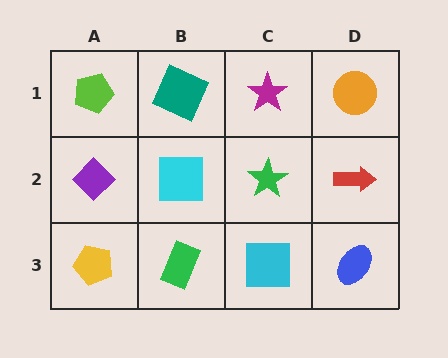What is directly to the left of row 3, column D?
A cyan square.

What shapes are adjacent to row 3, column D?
A red arrow (row 2, column D), a cyan square (row 3, column C).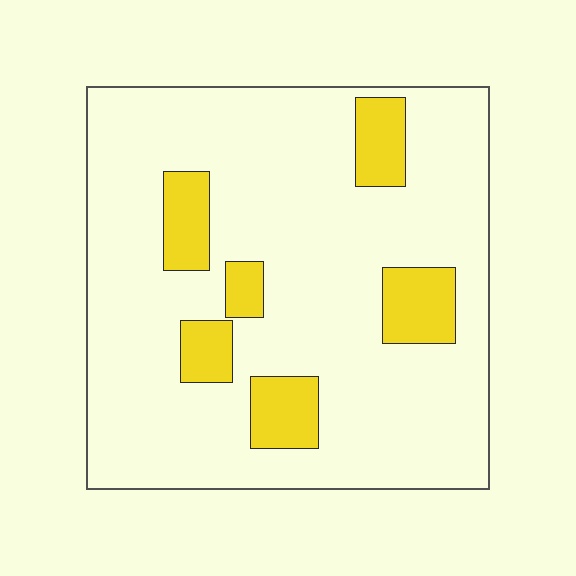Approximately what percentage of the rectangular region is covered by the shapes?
Approximately 15%.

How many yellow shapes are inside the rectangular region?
6.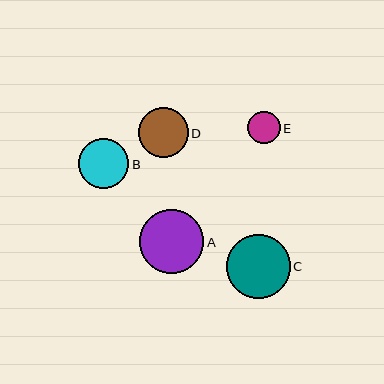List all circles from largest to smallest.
From largest to smallest: A, C, B, D, E.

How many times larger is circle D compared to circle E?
Circle D is approximately 1.5 times the size of circle E.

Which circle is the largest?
Circle A is the largest with a size of approximately 64 pixels.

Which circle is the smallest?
Circle E is the smallest with a size of approximately 33 pixels.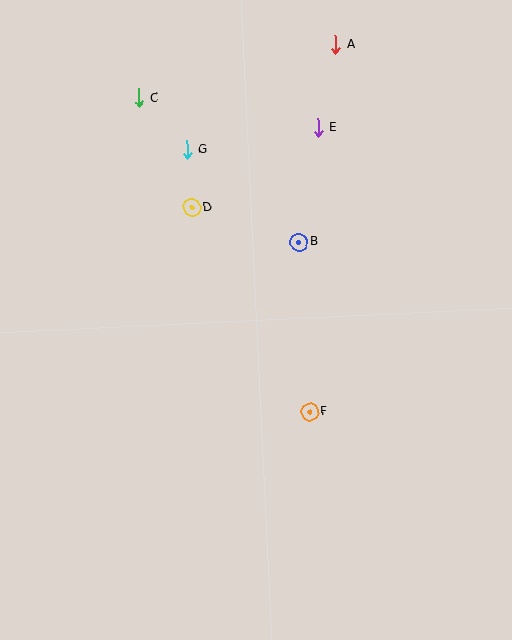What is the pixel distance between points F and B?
The distance between F and B is 170 pixels.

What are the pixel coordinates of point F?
Point F is at (310, 412).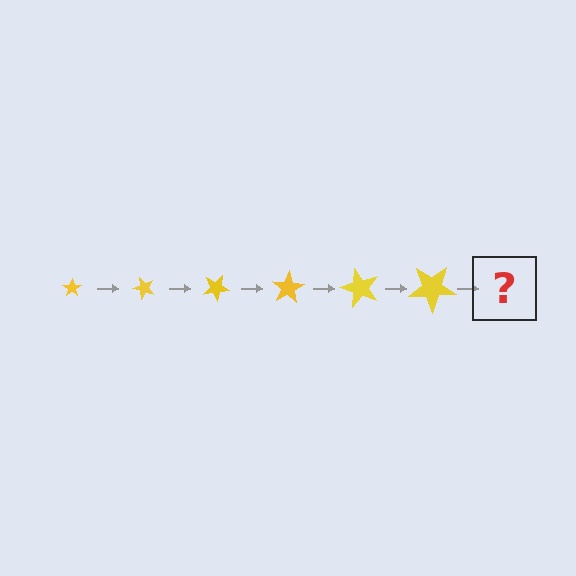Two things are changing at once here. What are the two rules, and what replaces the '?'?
The two rules are that the star grows larger each step and it rotates 50 degrees each step. The '?' should be a star, larger than the previous one and rotated 300 degrees from the start.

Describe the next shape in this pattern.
It should be a star, larger than the previous one and rotated 300 degrees from the start.